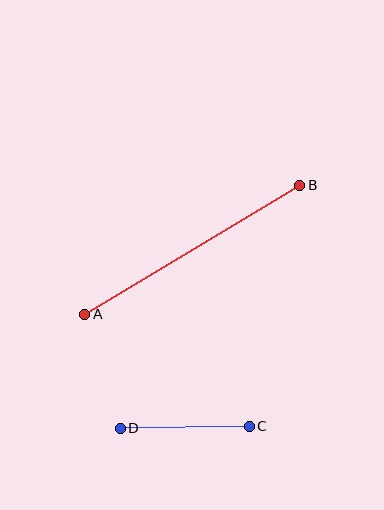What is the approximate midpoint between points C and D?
The midpoint is at approximately (185, 427) pixels.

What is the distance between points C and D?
The distance is approximately 129 pixels.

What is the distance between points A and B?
The distance is approximately 251 pixels.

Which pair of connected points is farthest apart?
Points A and B are farthest apart.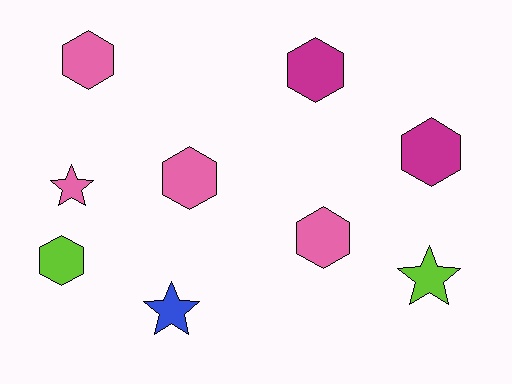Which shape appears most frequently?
Hexagon, with 6 objects.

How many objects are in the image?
There are 9 objects.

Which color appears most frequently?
Pink, with 4 objects.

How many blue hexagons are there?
There are no blue hexagons.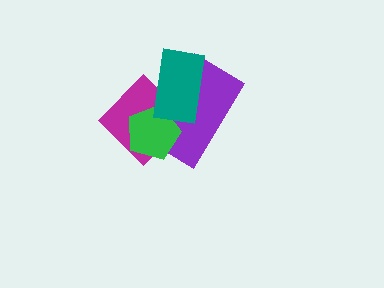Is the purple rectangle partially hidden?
Yes, it is partially covered by another shape.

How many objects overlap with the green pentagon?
3 objects overlap with the green pentagon.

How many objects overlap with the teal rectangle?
3 objects overlap with the teal rectangle.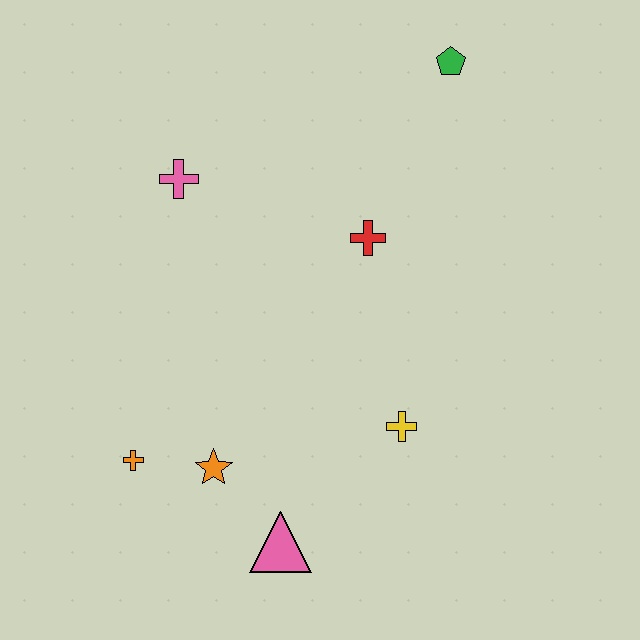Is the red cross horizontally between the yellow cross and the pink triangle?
Yes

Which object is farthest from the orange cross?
The green pentagon is farthest from the orange cross.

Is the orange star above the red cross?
No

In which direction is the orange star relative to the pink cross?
The orange star is below the pink cross.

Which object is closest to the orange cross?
The orange star is closest to the orange cross.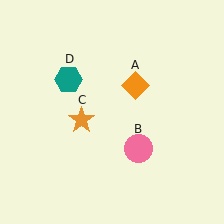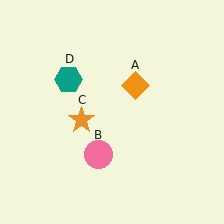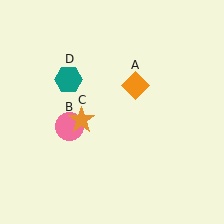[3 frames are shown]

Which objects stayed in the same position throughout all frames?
Orange diamond (object A) and orange star (object C) and teal hexagon (object D) remained stationary.